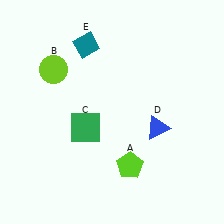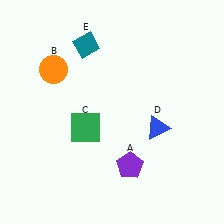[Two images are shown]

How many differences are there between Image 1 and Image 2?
There are 2 differences between the two images.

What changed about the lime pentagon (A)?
In Image 1, A is lime. In Image 2, it changed to purple.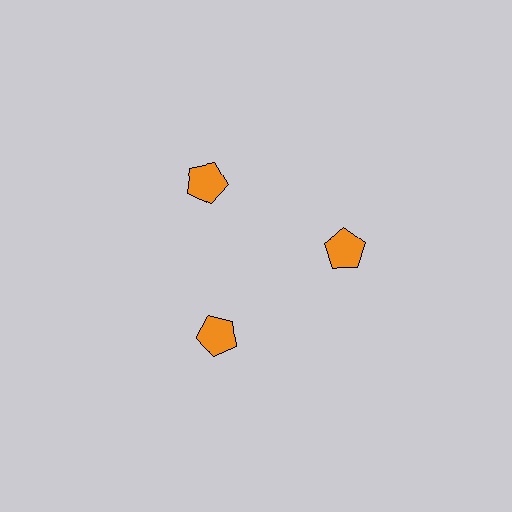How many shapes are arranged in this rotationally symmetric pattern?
There are 3 shapes, arranged in 3 groups of 1.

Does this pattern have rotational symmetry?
Yes, this pattern has 3-fold rotational symmetry. It looks the same after rotating 120 degrees around the center.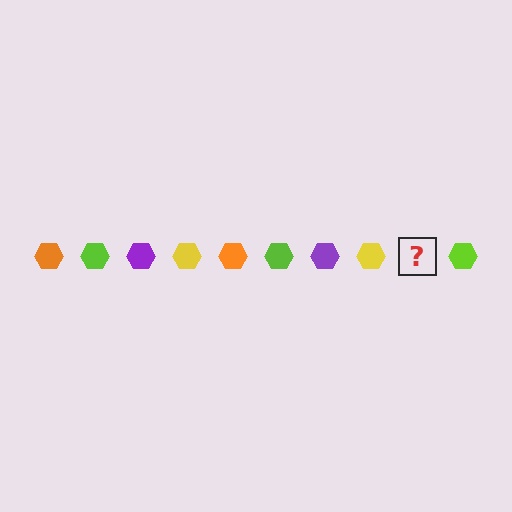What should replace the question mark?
The question mark should be replaced with an orange hexagon.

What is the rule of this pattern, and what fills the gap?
The rule is that the pattern cycles through orange, lime, purple, yellow hexagons. The gap should be filled with an orange hexagon.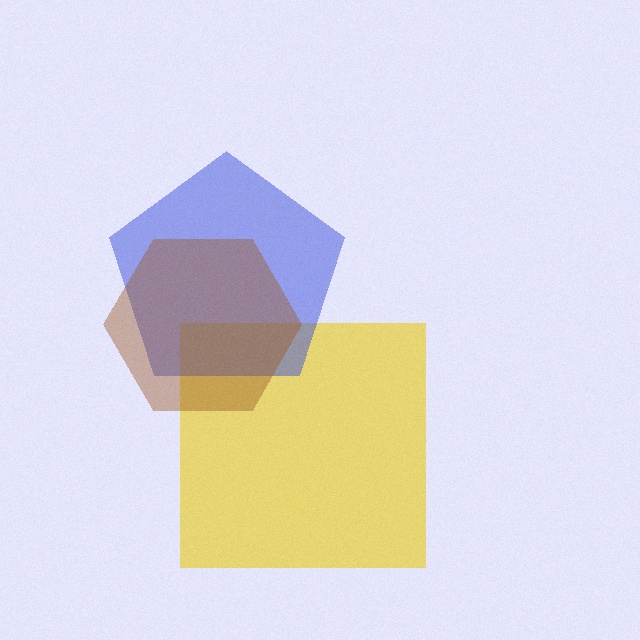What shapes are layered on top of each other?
The layered shapes are: a yellow square, a blue pentagon, a brown hexagon.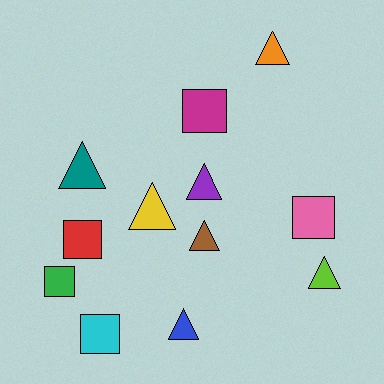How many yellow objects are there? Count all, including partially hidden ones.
There is 1 yellow object.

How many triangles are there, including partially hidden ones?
There are 7 triangles.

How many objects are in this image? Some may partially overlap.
There are 12 objects.